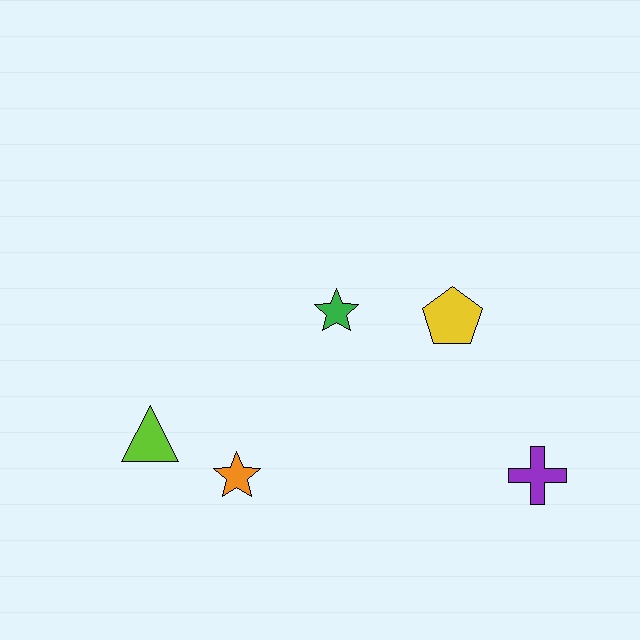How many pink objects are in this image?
There are no pink objects.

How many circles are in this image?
There are no circles.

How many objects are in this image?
There are 5 objects.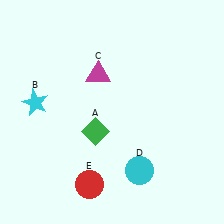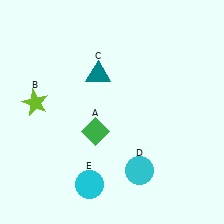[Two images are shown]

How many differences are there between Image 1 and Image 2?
There are 3 differences between the two images.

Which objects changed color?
B changed from cyan to lime. C changed from magenta to teal. E changed from red to cyan.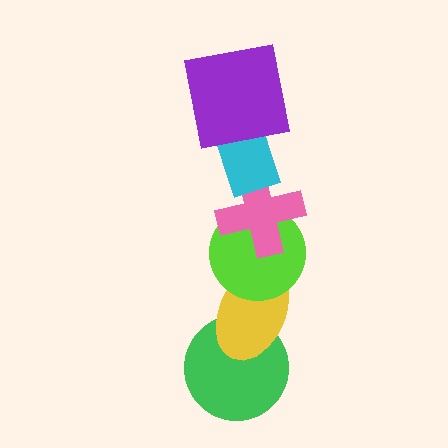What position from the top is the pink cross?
The pink cross is 3rd from the top.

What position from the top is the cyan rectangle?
The cyan rectangle is 2nd from the top.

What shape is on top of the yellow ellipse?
The lime circle is on top of the yellow ellipse.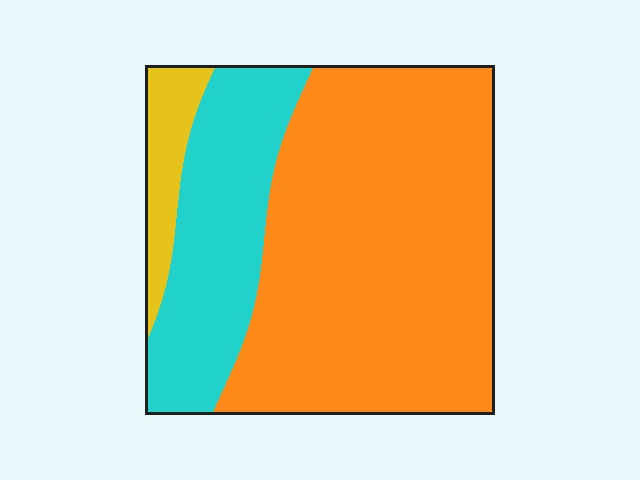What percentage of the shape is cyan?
Cyan takes up between a quarter and a half of the shape.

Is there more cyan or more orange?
Orange.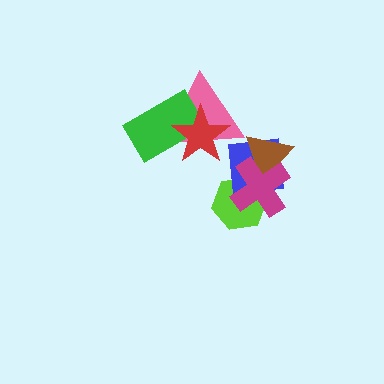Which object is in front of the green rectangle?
The red star is in front of the green rectangle.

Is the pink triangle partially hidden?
Yes, it is partially covered by another shape.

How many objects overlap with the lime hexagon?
2 objects overlap with the lime hexagon.